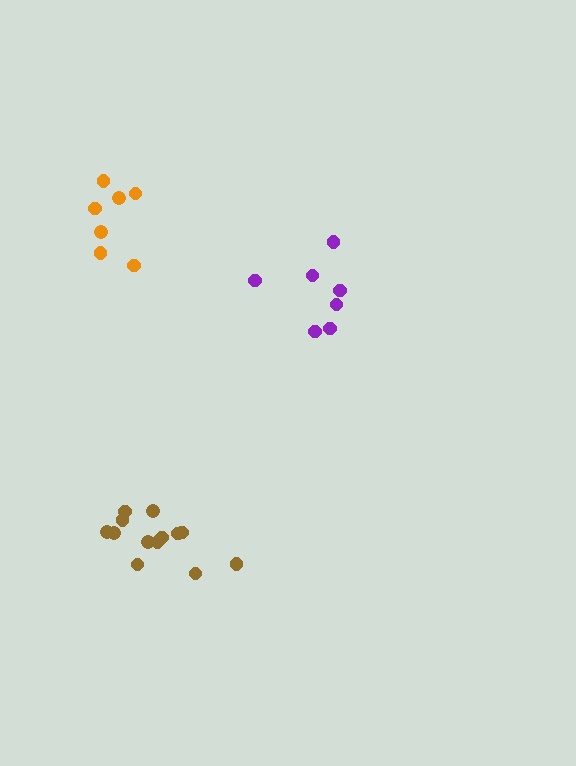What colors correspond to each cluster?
The clusters are colored: brown, orange, purple.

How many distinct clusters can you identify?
There are 3 distinct clusters.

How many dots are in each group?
Group 1: 13 dots, Group 2: 7 dots, Group 3: 7 dots (27 total).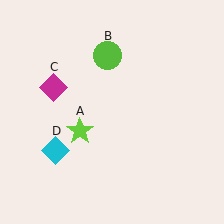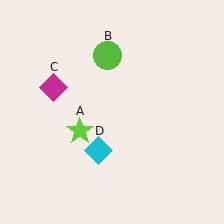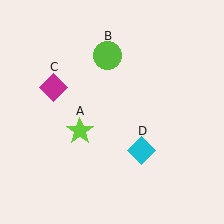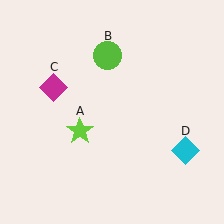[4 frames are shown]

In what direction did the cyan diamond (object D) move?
The cyan diamond (object D) moved right.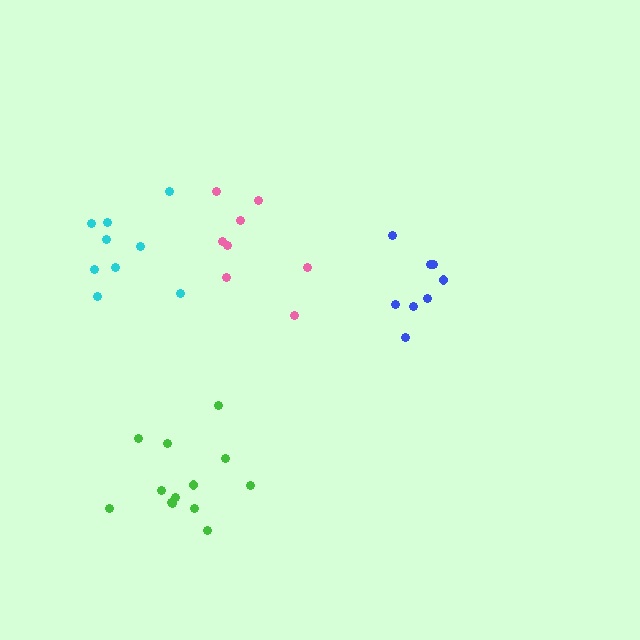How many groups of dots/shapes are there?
There are 4 groups.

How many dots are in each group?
Group 1: 8 dots, Group 2: 8 dots, Group 3: 9 dots, Group 4: 13 dots (38 total).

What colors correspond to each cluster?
The clusters are colored: blue, pink, cyan, green.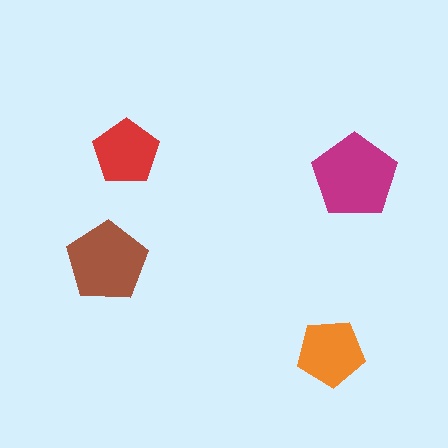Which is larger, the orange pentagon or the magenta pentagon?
The magenta one.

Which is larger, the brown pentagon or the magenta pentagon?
The magenta one.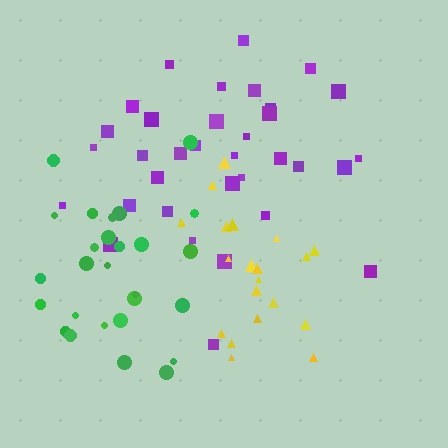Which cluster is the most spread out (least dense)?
Green.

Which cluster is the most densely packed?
Yellow.